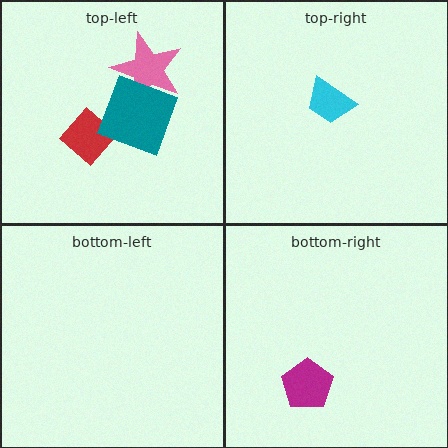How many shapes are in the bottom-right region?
1.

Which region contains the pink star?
The top-left region.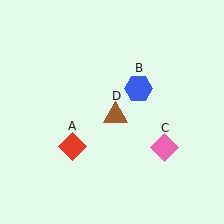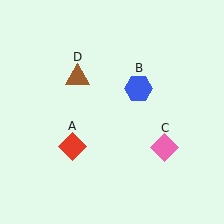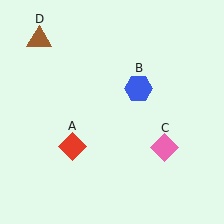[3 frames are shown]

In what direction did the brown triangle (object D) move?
The brown triangle (object D) moved up and to the left.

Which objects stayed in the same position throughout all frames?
Red diamond (object A) and blue hexagon (object B) and pink diamond (object C) remained stationary.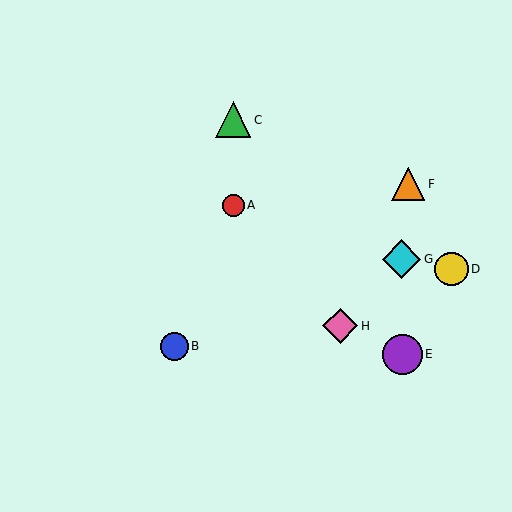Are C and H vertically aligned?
No, C is at x≈233 and H is at x≈340.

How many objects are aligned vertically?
2 objects (A, C) are aligned vertically.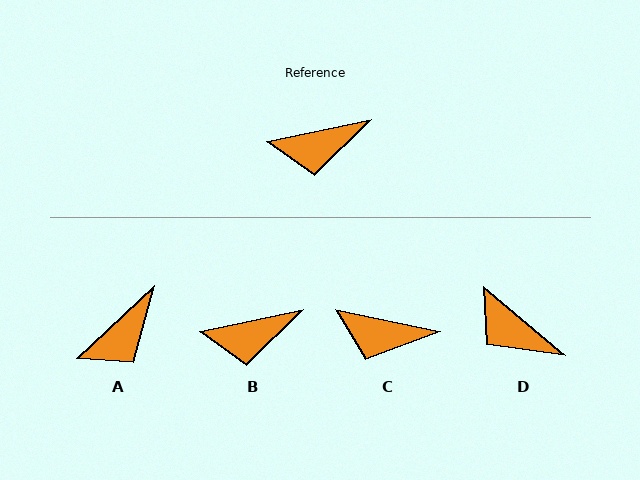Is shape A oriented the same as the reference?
No, it is off by about 31 degrees.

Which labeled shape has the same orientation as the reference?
B.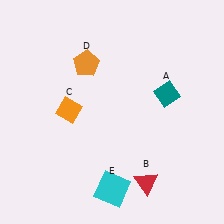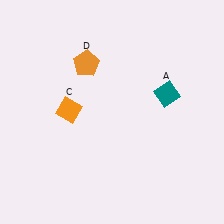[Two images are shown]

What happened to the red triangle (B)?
The red triangle (B) was removed in Image 2. It was in the bottom-right area of Image 1.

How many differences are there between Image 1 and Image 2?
There are 2 differences between the two images.